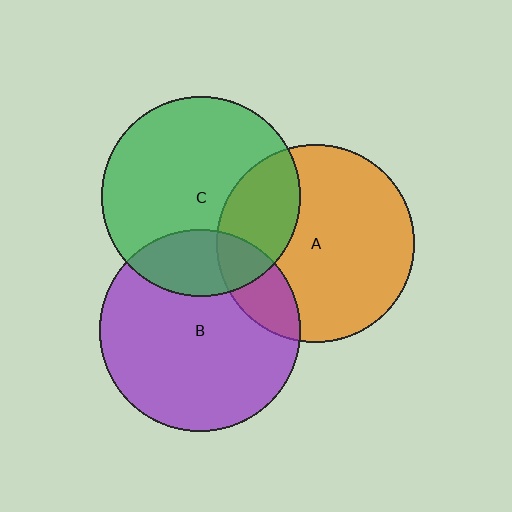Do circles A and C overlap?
Yes.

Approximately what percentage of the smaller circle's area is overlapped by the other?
Approximately 25%.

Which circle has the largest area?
Circle B (purple).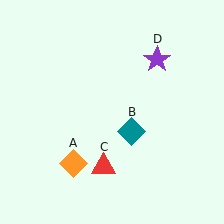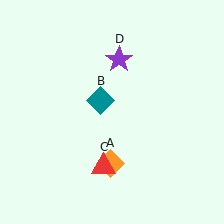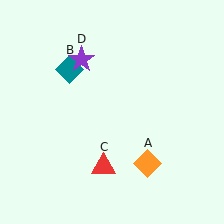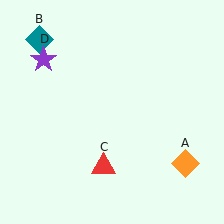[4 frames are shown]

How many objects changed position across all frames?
3 objects changed position: orange diamond (object A), teal diamond (object B), purple star (object D).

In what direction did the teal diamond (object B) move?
The teal diamond (object B) moved up and to the left.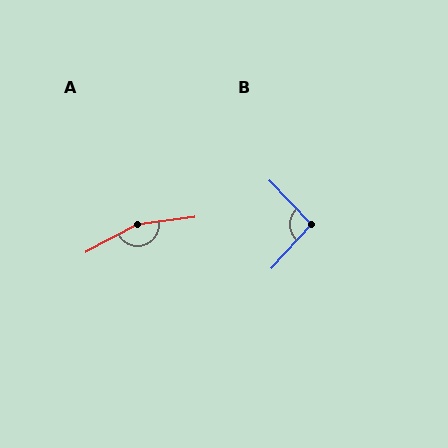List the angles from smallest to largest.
B (94°), A (158°).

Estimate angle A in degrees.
Approximately 158 degrees.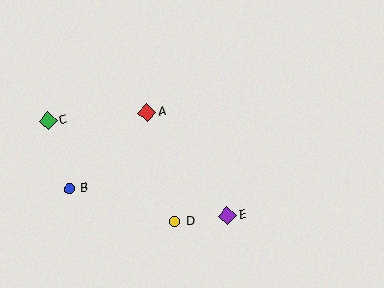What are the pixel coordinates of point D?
Point D is at (175, 222).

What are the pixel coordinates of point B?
Point B is at (69, 189).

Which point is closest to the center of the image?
Point A at (147, 112) is closest to the center.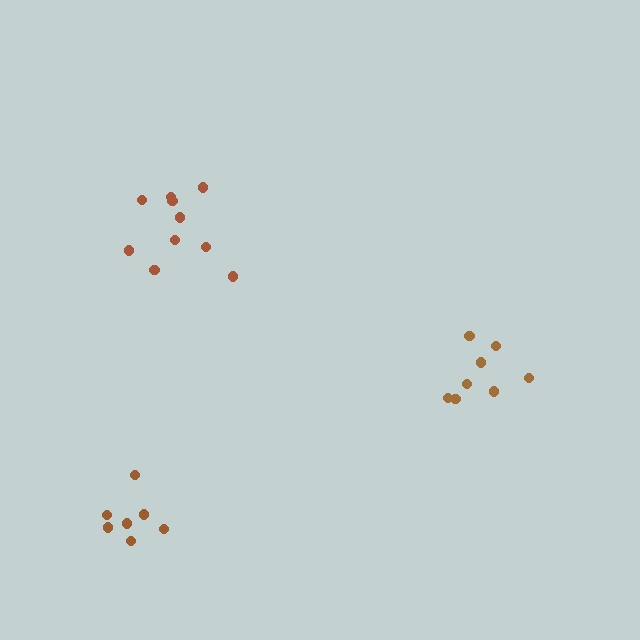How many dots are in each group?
Group 1: 7 dots, Group 2: 8 dots, Group 3: 10 dots (25 total).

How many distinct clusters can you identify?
There are 3 distinct clusters.